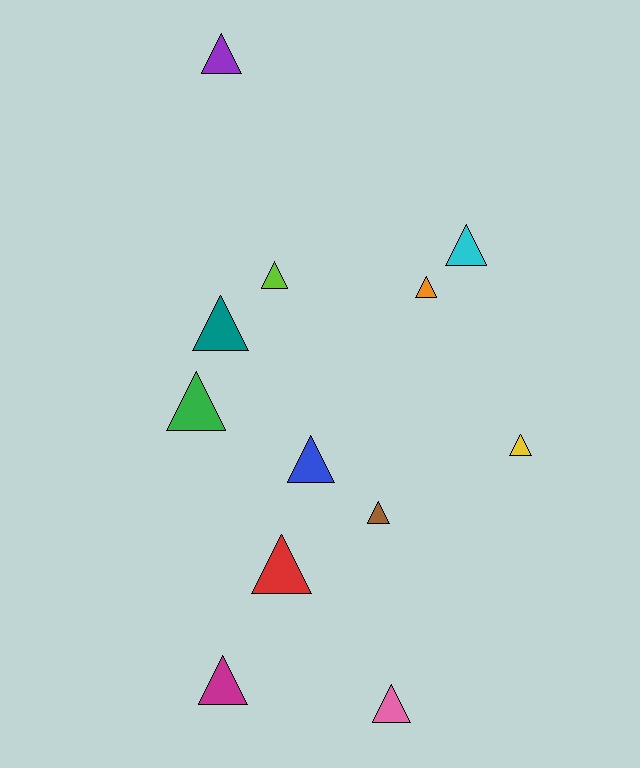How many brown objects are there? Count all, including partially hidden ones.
There is 1 brown object.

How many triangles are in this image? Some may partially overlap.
There are 12 triangles.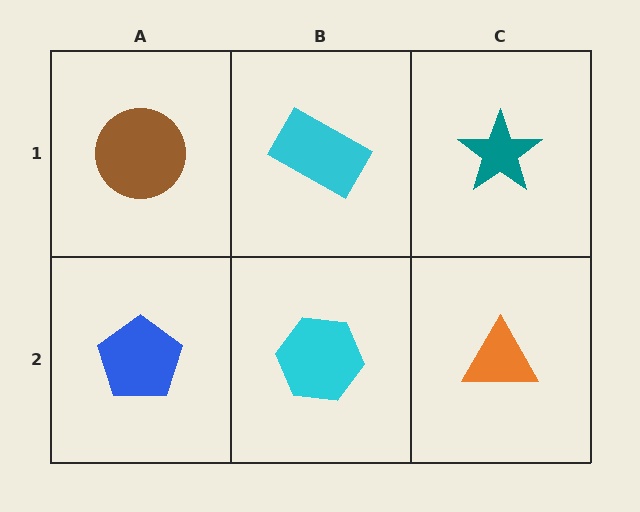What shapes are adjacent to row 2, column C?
A teal star (row 1, column C), a cyan hexagon (row 2, column B).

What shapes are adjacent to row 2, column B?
A cyan rectangle (row 1, column B), a blue pentagon (row 2, column A), an orange triangle (row 2, column C).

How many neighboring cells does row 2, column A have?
2.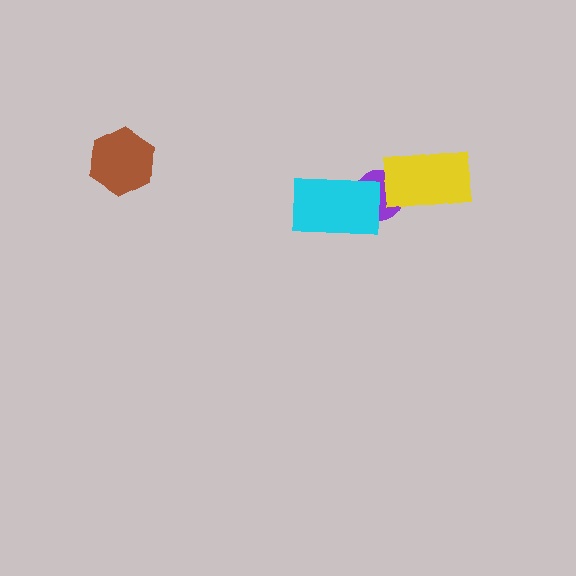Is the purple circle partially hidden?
Yes, it is partially covered by another shape.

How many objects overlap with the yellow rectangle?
1 object overlaps with the yellow rectangle.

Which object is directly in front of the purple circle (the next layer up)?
The cyan rectangle is directly in front of the purple circle.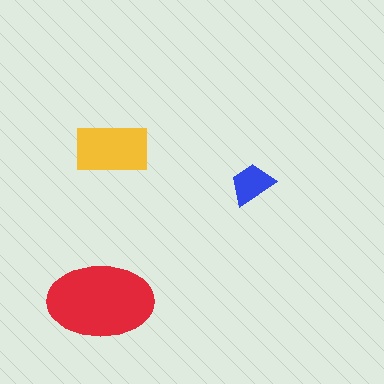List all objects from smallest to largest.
The blue trapezoid, the yellow rectangle, the red ellipse.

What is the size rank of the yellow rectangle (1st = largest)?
2nd.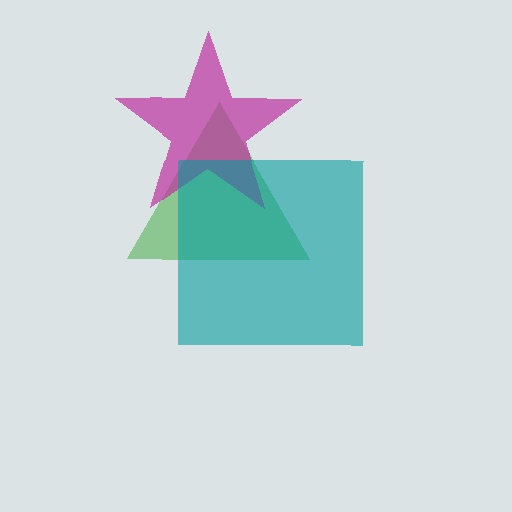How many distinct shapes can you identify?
There are 3 distinct shapes: a green triangle, a magenta star, a teal square.